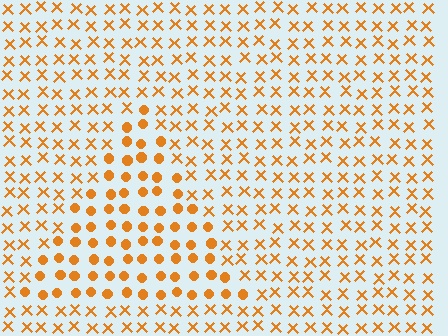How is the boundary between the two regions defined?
The boundary is defined by a change in element shape: circles inside vs. X marks outside. All elements share the same color and spacing.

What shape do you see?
I see a triangle.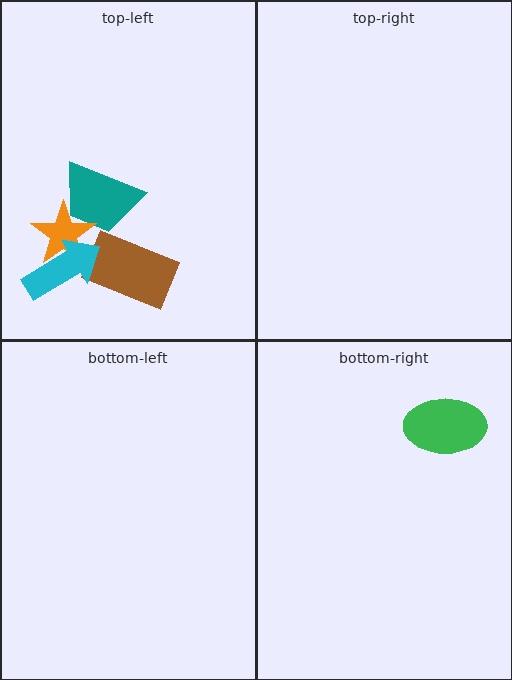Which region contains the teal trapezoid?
The top-left region.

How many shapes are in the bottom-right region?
1.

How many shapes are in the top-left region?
4.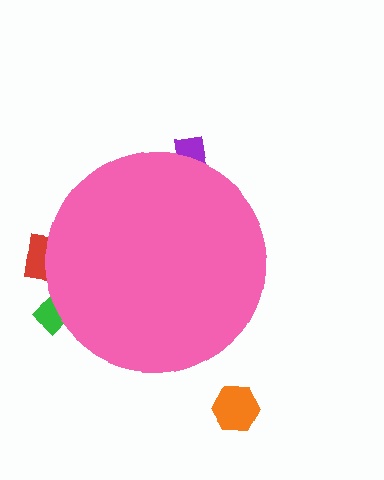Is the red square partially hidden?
Yes, the red square is partially hidden behind the pink circle.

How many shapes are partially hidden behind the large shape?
3 shapes are partially hidden.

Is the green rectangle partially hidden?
Yes, the green rectangle is partially hidden behind the pink circle.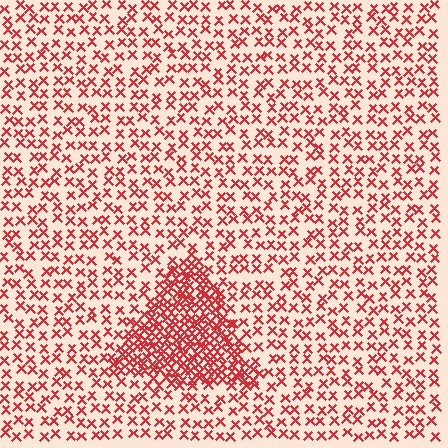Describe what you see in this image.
The image contains small red elements arranged at two different densities. A triangle-shaped region is visible where the elements are more densely packed than the surrounding area.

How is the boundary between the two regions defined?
The boundary is defined by a change in element density (approximately 2.6x ratio). All elements are the same color, size, and shape.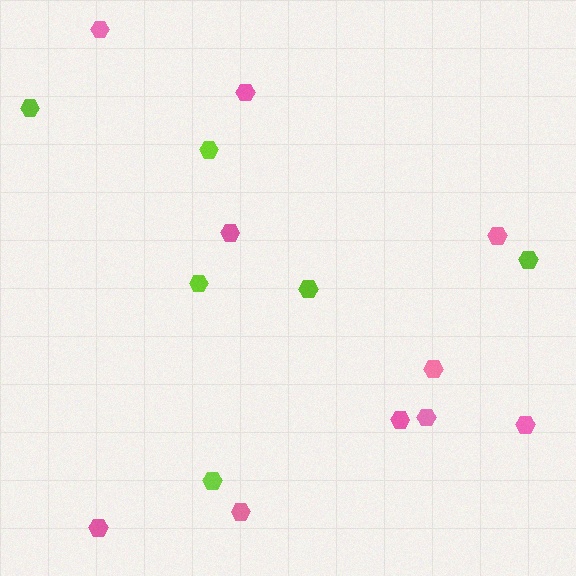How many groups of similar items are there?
There are 2 groups: one group of pink hexagons (10) and one group of lime hexagons (6).